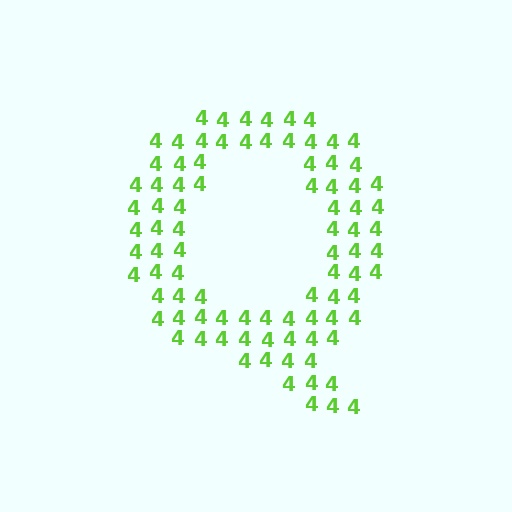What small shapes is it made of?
It is made of small digit 4's.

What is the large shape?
The large shape is the letter Q.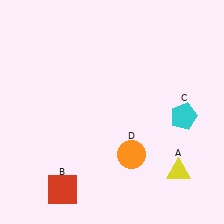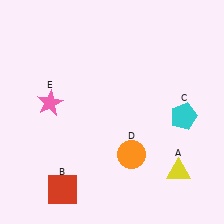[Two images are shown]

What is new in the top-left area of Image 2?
A pink star (E) was added in the top-left area of Image 2.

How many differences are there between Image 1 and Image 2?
There is 1 difference between the two images.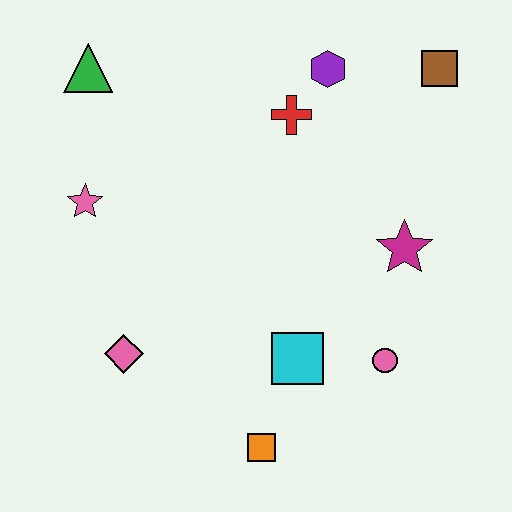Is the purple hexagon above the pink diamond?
Yes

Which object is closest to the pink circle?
The cyan square is closest to the pink circle.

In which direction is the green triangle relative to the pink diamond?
The green triangle is above the pink diamond.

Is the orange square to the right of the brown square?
No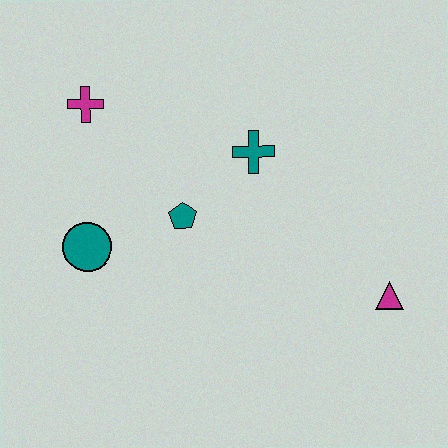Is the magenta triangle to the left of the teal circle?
No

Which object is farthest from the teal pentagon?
The magenta triangle is farthest from the teal pentagon.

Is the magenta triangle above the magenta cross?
No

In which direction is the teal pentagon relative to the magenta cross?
The teal pentagon is below the magenta cross.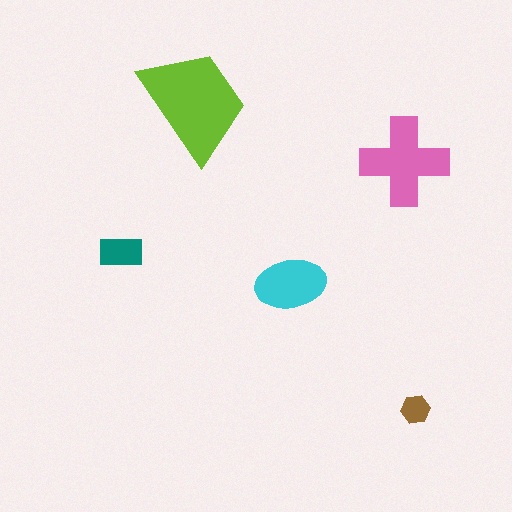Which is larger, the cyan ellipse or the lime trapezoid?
The lime trapezoid.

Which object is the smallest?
The brown hexagon.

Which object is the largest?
The lime trapezoid.